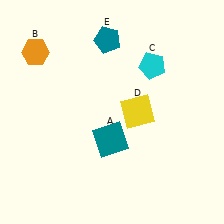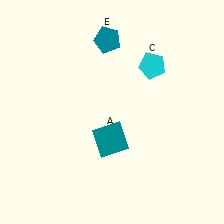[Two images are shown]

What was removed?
The orange hexagon (B), the yellow square (D) were removed in Image 2.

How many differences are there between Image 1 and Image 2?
There are 2 differences between the two images.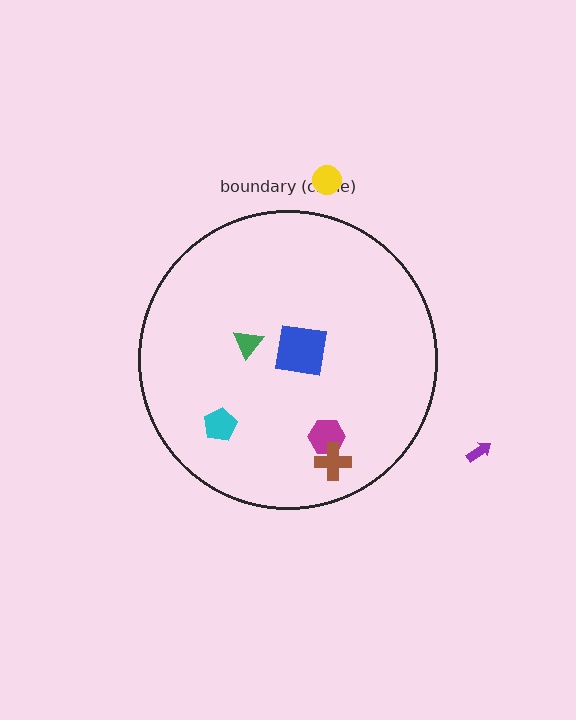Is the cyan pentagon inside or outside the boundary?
Inside.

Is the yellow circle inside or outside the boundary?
Outside.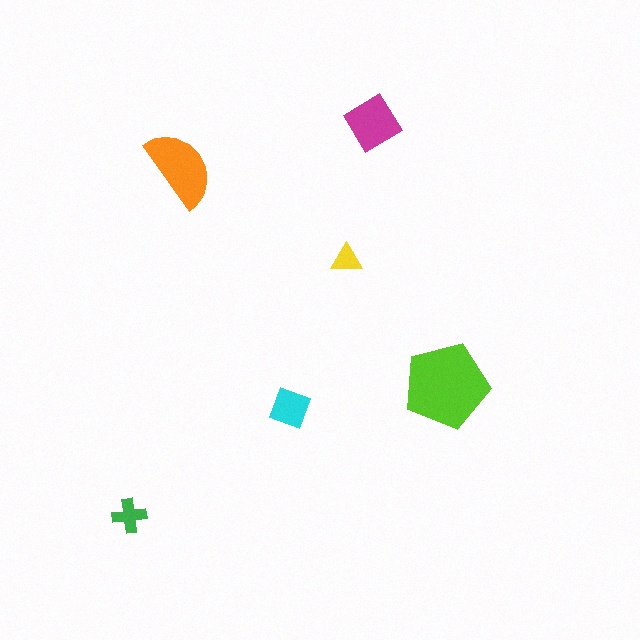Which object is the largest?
The lime pentagon.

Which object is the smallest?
The yellow triangle.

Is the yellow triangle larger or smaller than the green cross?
Smaller.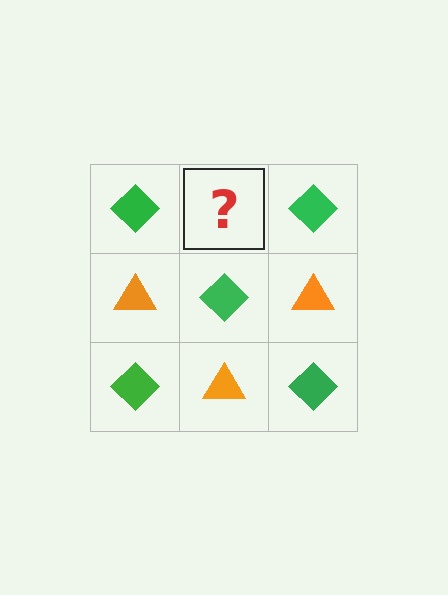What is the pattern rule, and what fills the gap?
The rule is that it alternates green diamond and orange triangle in a checkerboard pattern. The gap should be filled with an orange triangle.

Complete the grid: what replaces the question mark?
The question mark should be replaced with an orange triangle.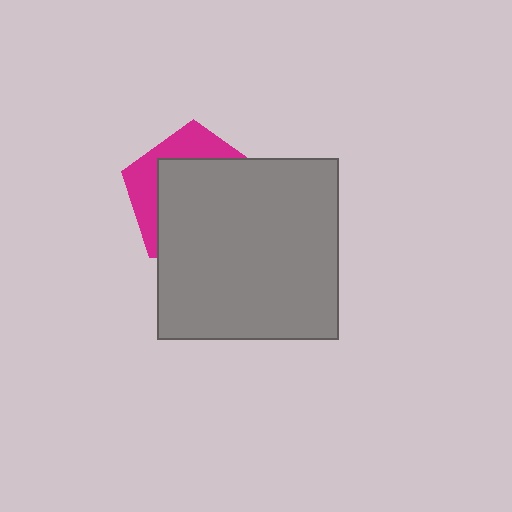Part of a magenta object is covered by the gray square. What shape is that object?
It is a pentagon.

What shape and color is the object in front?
The object in front is a gray square.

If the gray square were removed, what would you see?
You would see the complete magenta pentagon.